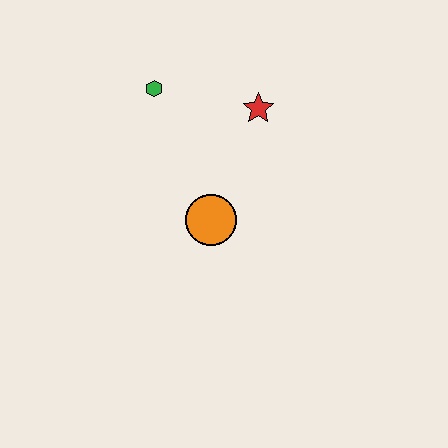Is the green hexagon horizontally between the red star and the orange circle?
No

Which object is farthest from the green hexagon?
The orange circle is farthest from the green hexagon.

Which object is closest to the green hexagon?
The red star is closest to the green hexagon.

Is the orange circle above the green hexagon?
No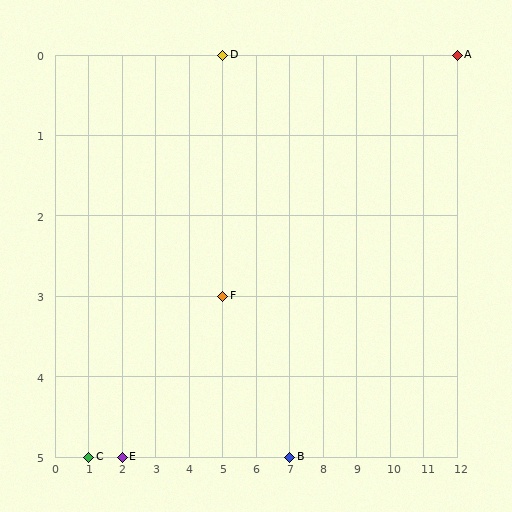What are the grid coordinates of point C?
Point C is at grid coordinates (1, 5).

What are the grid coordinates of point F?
Point F is at grid coordinates (5, 3).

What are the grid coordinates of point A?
Point A is at grid coordinates (12, 0).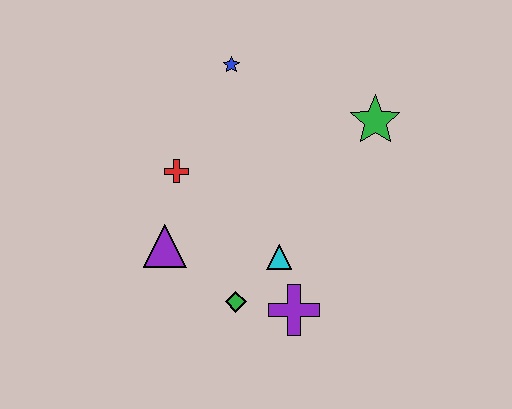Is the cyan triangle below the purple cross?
No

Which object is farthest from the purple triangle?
The green star is farthest from the purple triangle.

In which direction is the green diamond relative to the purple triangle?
The green diamond is to the right of the purple triangle.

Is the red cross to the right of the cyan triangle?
No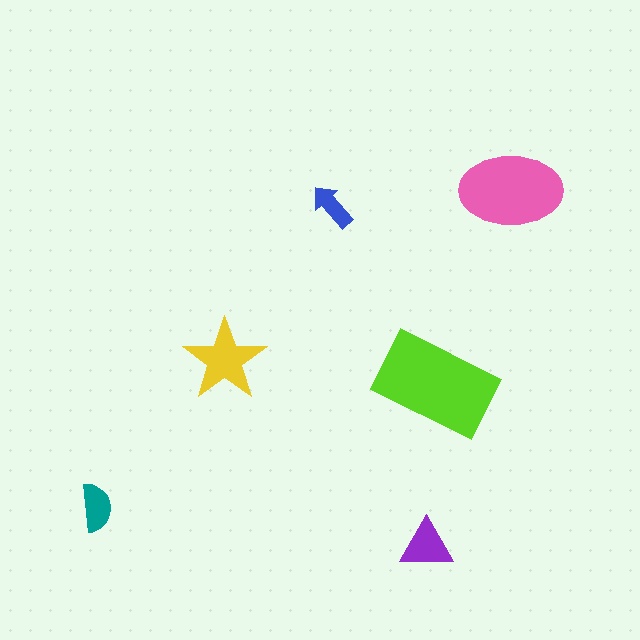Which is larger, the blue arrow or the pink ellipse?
The pink ellipse.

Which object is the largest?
The lime rectangle.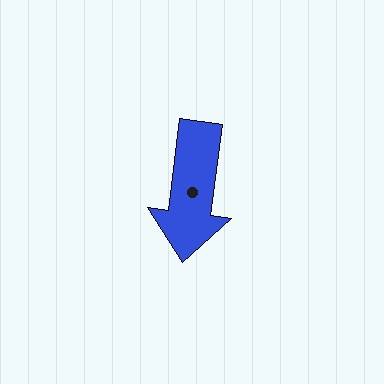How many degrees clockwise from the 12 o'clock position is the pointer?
Approximately 187 degrees.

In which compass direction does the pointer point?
South.